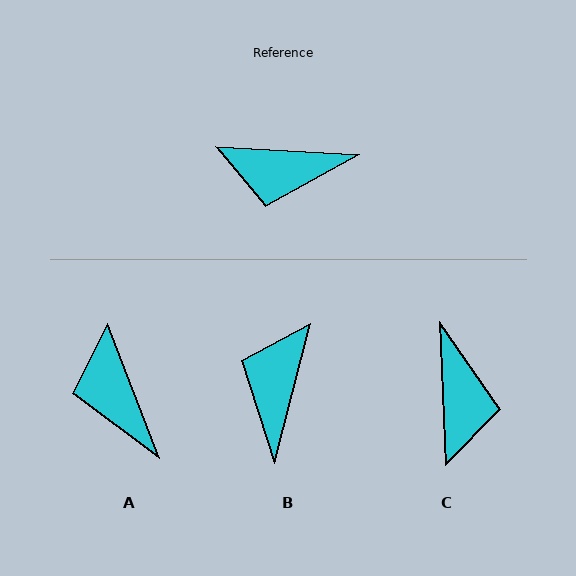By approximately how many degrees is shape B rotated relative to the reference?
Approximately 102 degrees clockwise.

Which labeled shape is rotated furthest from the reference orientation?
B, about 102 degrees away.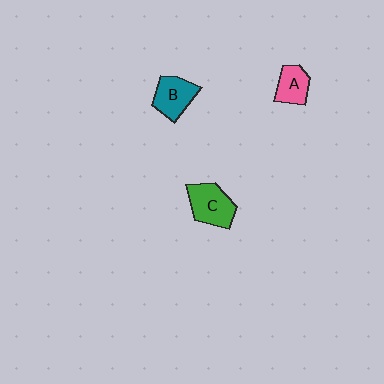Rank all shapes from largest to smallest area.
From largest to smallest: C (green), B (teal), A (pink).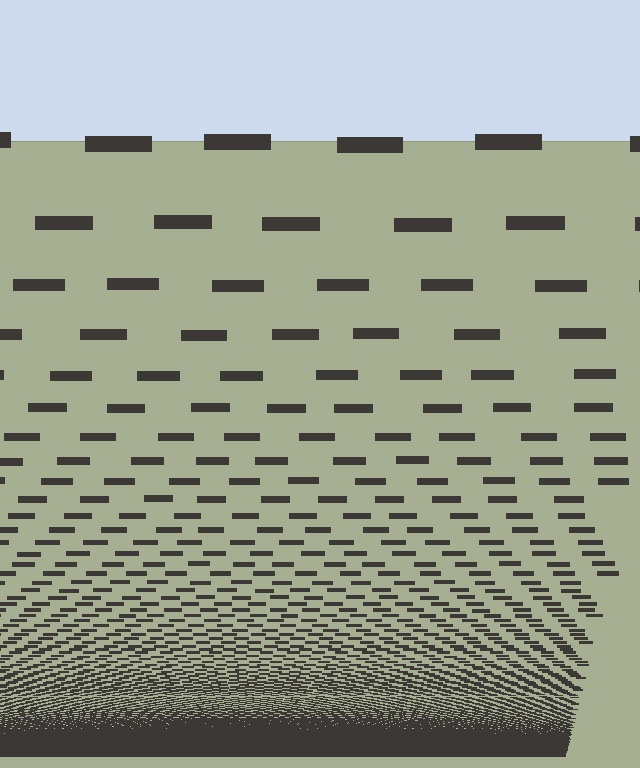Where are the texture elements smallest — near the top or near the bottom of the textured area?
Near the bottom.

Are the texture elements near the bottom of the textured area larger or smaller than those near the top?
Smaller. The gradient is inverted — elements near the bottom are smaller and denser.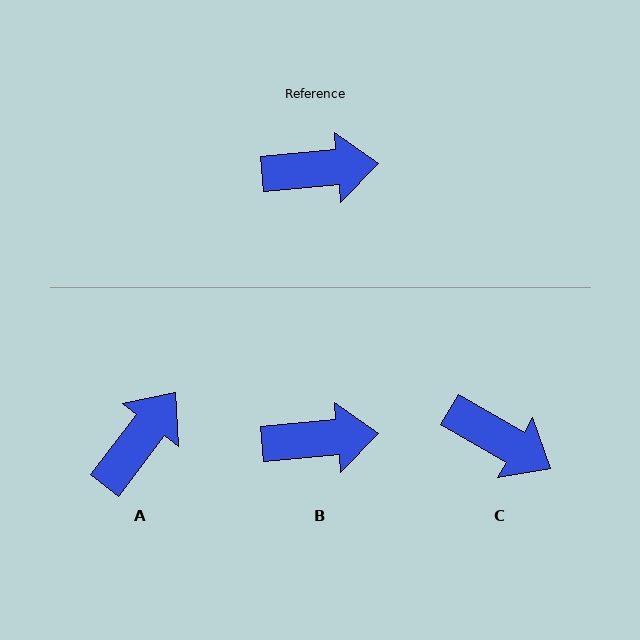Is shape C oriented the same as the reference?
No, it is off by about 36 degrees.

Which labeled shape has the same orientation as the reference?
B.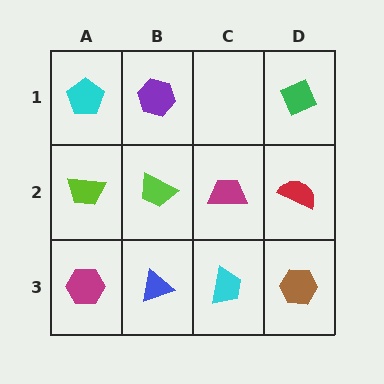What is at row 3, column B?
A blue triangle.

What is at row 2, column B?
A lime trapezoid.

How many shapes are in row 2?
4 shapes.